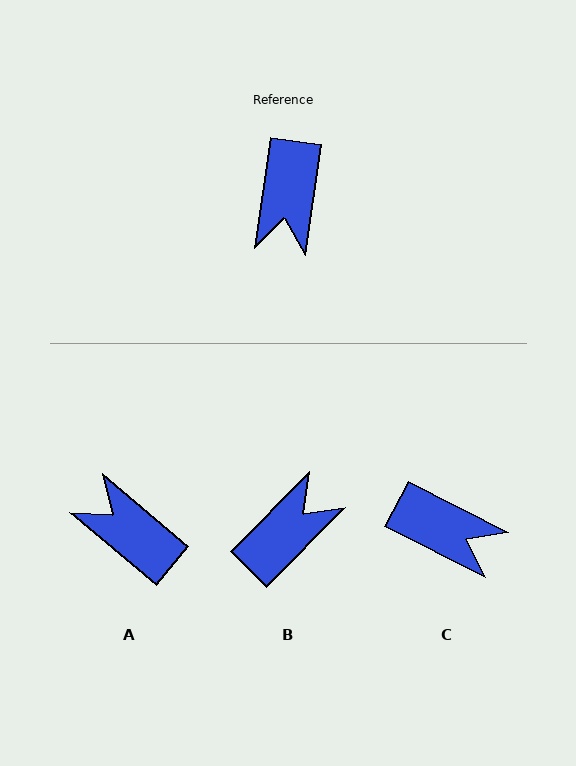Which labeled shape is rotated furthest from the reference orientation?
B, about 143 degrees away.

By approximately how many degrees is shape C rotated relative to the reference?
Approximately 71 degrees counter-clockwise.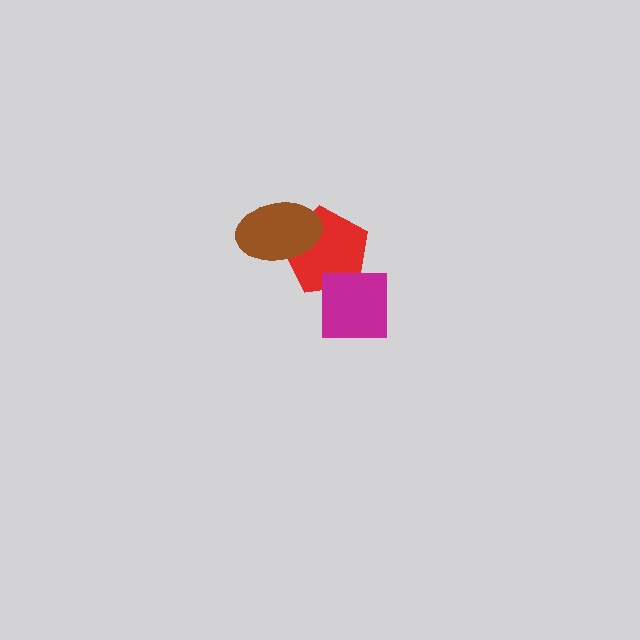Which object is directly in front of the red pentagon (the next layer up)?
The magenta square is directly in front of the red pentagon.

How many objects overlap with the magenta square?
1 object overlaps with the magenta square.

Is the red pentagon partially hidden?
Yes, it is partially covered by another shape.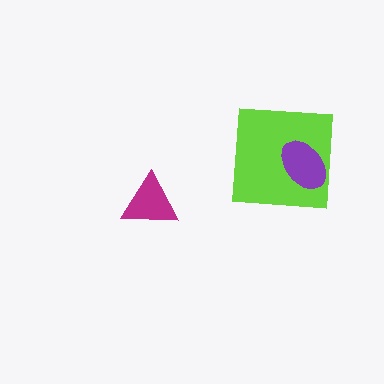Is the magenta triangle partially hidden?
No, no other shape covers it.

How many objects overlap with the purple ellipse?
1 object overlaps with the purple ellipse.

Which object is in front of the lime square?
The purple ellipse is in front of the lime square.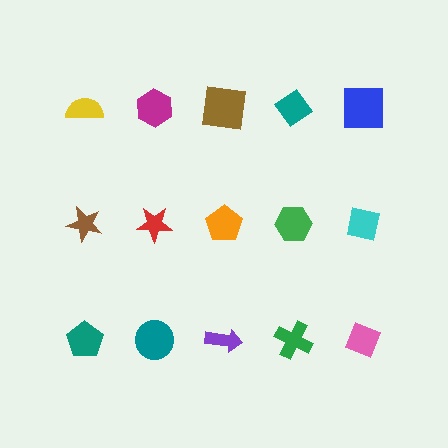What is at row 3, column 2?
A teal circle.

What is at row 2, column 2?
A red star.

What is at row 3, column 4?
A green cross.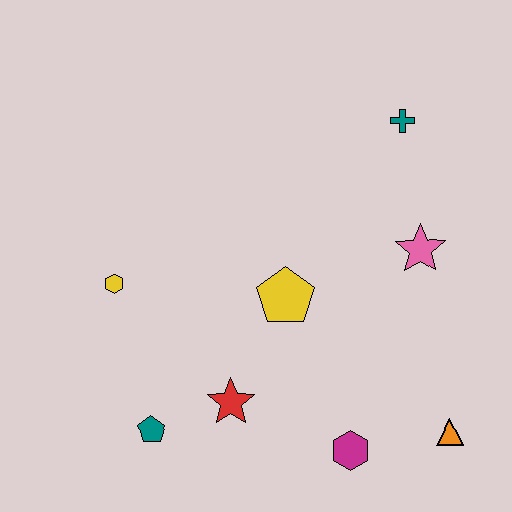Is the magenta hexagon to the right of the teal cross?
No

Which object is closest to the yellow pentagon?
The red star is closest to the yellow pentagon.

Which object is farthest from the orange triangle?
The yellow hexagon is farthest from the orange triangle.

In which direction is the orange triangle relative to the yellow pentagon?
The orange triangle is to the right of the yellow pentagon.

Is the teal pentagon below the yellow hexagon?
Yes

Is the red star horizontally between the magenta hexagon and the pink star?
No